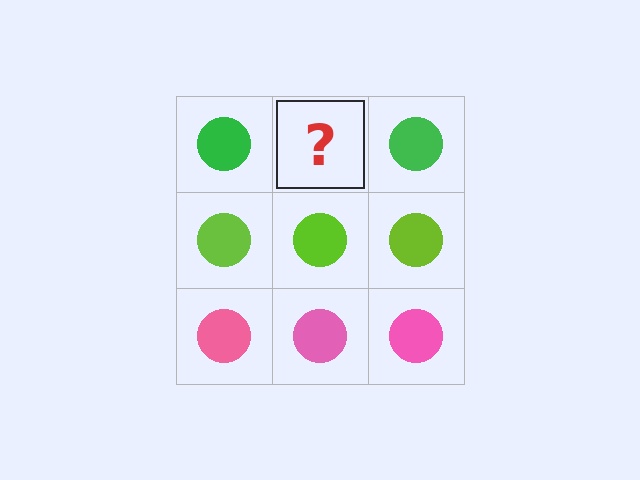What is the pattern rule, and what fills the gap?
The rule is that each row has a consistent color. The gap should be filled with a green circle.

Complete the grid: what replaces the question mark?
The question mark should be replaced with a green circle.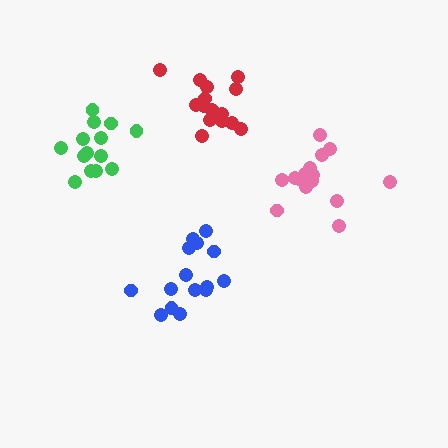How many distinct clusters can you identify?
There are 4 distinct clusters.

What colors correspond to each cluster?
The clusters are colored: blue, red, pink, green.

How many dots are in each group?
Group 1: 15 dots, Group 2: 16 dots, Group 3: 15 dots, Group 4: 14 dots (60 total).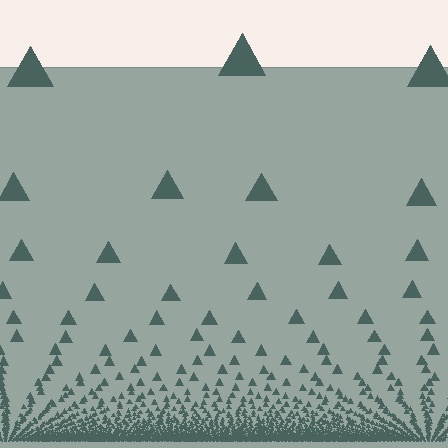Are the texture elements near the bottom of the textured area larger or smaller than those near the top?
Smaller. The gradient is inverted — elements near the bottom are smaller and denser.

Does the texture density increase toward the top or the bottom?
Density increases toward the bottom.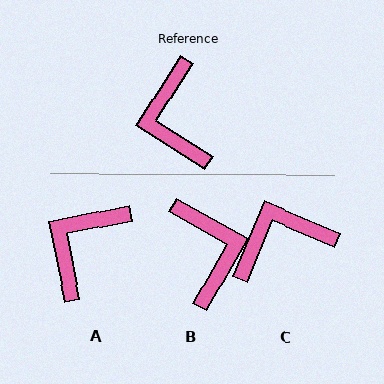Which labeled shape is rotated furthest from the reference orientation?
B, about 177 degrees away.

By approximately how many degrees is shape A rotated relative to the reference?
Approximately 46 degrees clockwise.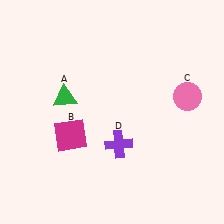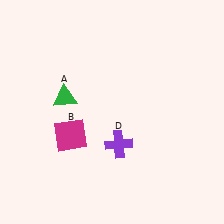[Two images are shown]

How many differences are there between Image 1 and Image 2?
There is 1 difference between the two images.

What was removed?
The pink circle (C) was removed in Image 2.